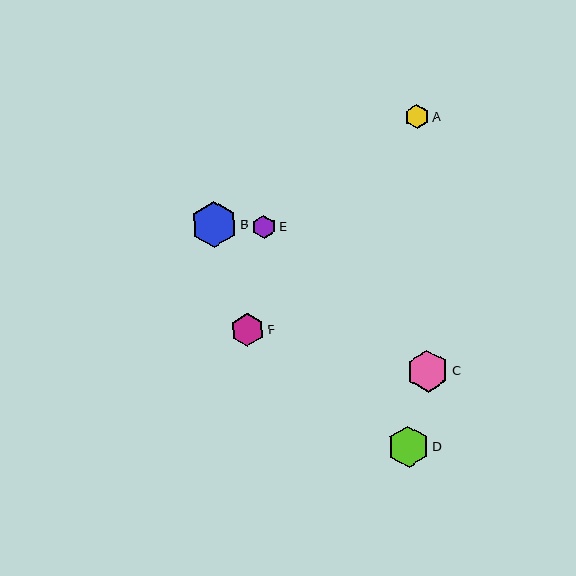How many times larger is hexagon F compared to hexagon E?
Hexagon F is approximately 1.4 times the size of hexagon E.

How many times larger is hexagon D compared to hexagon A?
Hexagon D is approximately 1.7 times the size of hexagon A.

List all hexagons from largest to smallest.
From largest to smallest: B, C, D, F, A, E.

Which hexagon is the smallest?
Hexagon E is the smallest with a size of approximately 24 pixels.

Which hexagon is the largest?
Hexagon B is the largest with a size of approximately 46 pixels.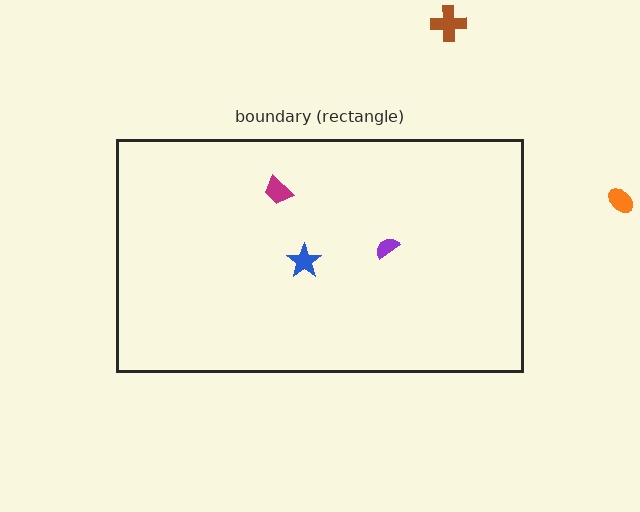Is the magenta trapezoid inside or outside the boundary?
Inside.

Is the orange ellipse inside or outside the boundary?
Outside.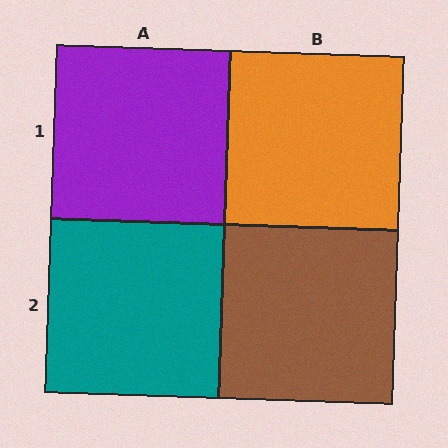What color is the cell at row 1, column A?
Purple.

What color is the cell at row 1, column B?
Orange.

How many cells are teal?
1 cell is teal.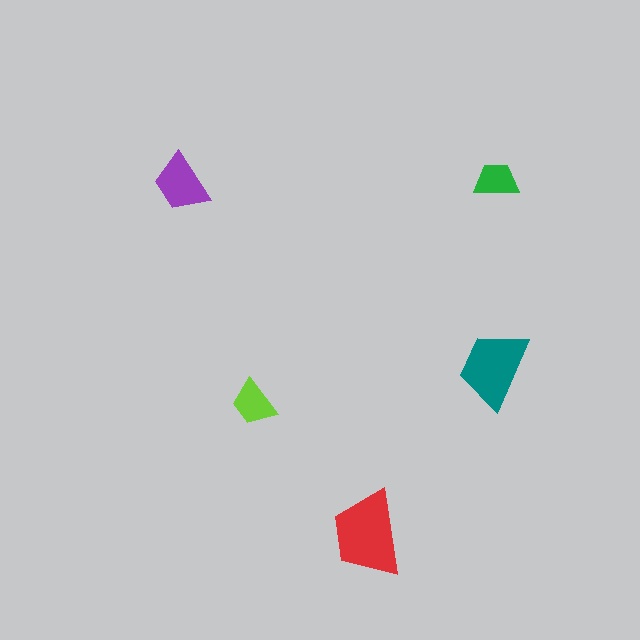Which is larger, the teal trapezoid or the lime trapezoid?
The teal one.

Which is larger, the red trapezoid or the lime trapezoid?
The red one.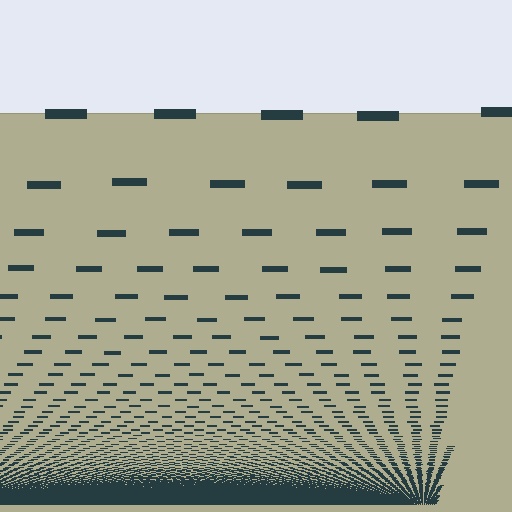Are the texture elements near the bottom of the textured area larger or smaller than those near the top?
Smaller. The gradient is inverted — elements near the bottom are smaller and denser.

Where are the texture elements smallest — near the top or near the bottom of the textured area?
Near the bottom.